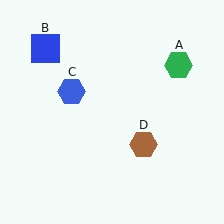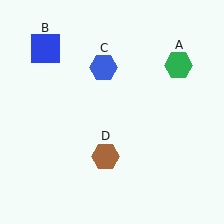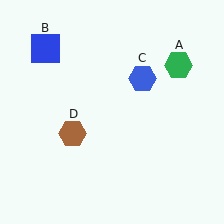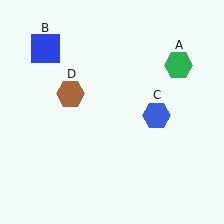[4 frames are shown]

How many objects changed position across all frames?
2 objects changed position: blue hexagon (object C), brown hexagon (object D).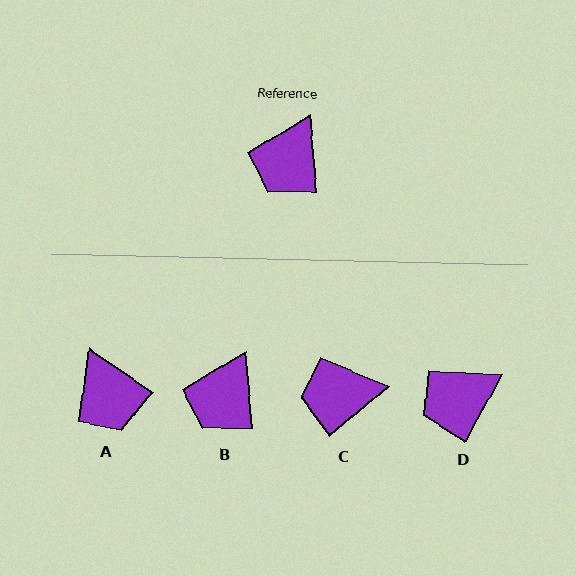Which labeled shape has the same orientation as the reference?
B.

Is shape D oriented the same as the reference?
No, it is off by about 33 degrees.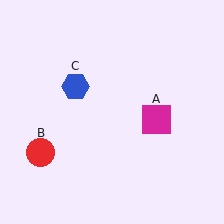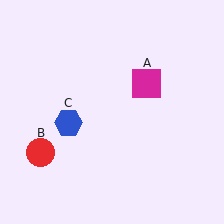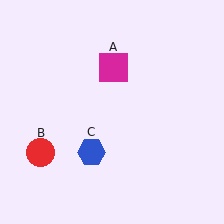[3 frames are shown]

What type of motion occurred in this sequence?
The magenta square (object A), blue hexagon (object C) rotated counterclockwise around the center of the scene.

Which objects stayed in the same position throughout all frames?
Red circle (object B) remained stationary.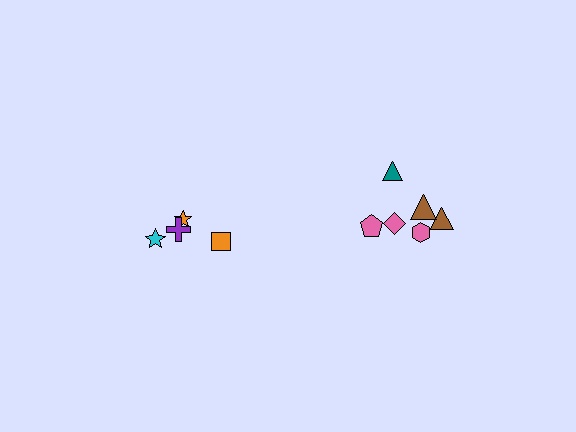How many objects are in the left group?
There are 4 objects.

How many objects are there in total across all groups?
There are 10 objects.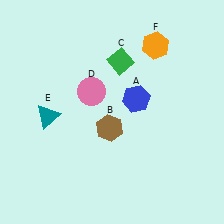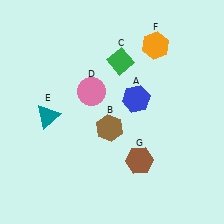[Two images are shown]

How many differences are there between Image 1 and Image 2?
There is 1 difference between the two images.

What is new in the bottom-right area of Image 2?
A brown hexagon (G) was added in the bottom-right area of Image 2.